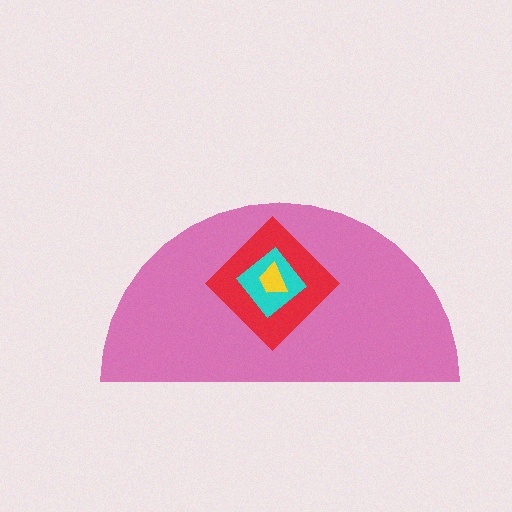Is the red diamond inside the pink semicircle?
Yes.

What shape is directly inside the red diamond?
The cyan diamond.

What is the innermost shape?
The yellow trapezoid.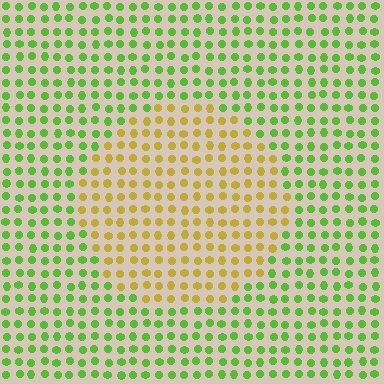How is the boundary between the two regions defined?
The boundary is defined purely by a slight shift in hue (about 53 degrees). Spacing, size, and orientation are identical on both sides.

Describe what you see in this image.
The image is filled with small lime elements in a uniform arrangement. A circle-shaped region is visible where the elements are tinted to a slightly different hue, forming a subtle color boundary.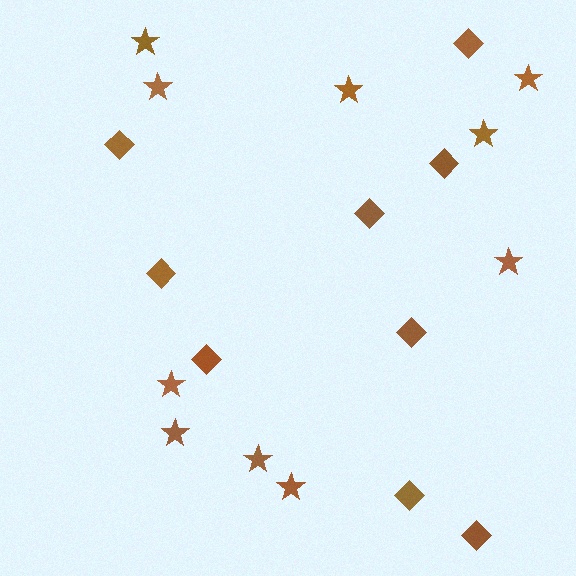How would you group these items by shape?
There are 2 groups: one group of stars (10) and one group of diamonds (9).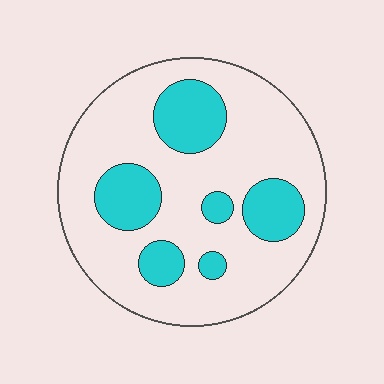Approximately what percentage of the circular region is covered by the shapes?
Approximately 25%.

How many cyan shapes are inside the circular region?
6.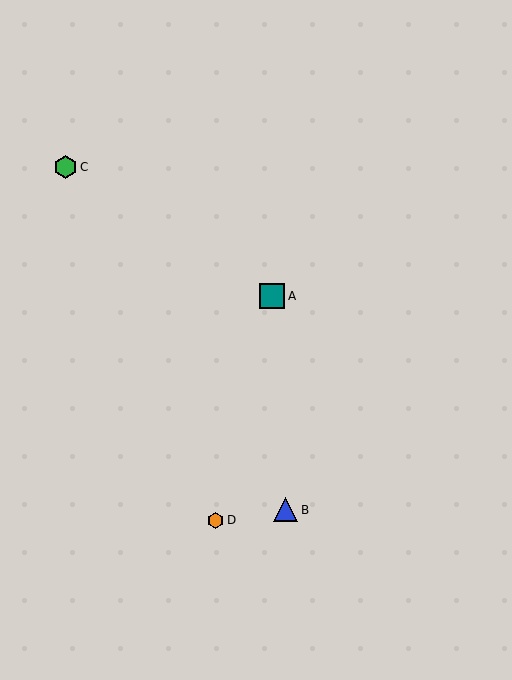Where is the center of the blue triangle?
The center of the blue triangle is at (285, 510).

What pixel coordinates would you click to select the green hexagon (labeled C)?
Click at (66, 167) to select the green hexagon C.